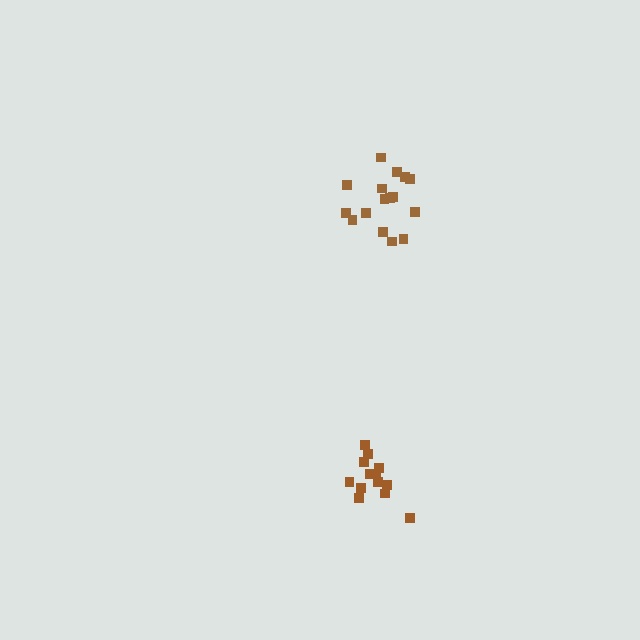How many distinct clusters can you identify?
There are 2 distinct clusters.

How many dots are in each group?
Group 1: 16 dots, Group 2: 13 dots (29 total).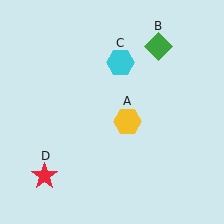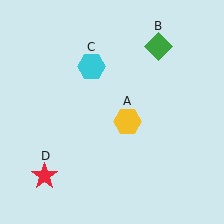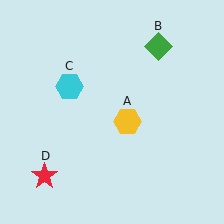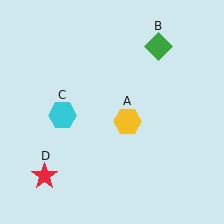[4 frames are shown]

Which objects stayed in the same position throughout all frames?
Yellow hexagon (object A) and green diamond (object B) and red star (object D) remained stationary.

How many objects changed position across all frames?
1 object changed position: cyan hexagon (object C).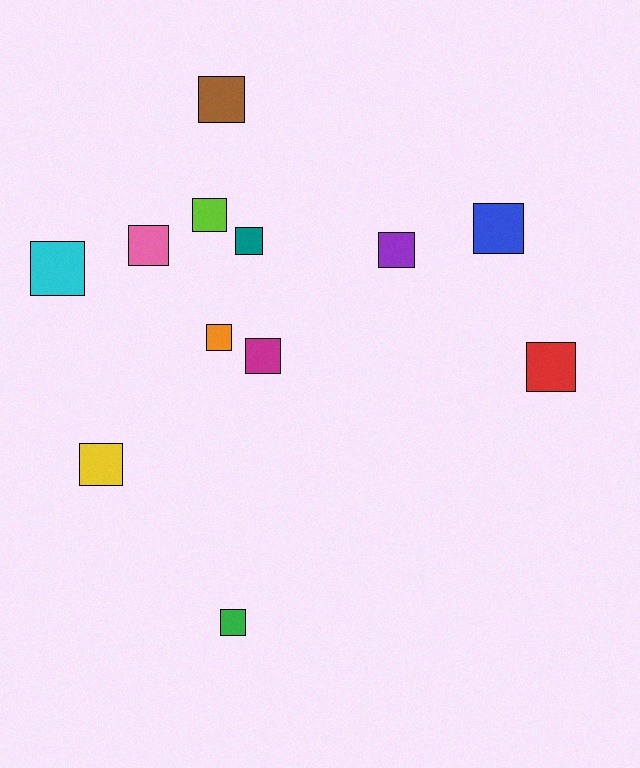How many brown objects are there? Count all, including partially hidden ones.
There is 1 brown object.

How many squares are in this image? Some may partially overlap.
There are 12 squares.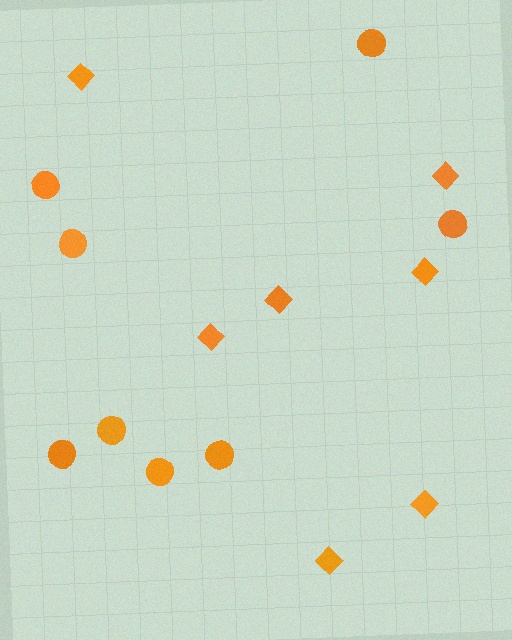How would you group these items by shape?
There are 2 groups: one group of circles (8) and one group of diamonds (7).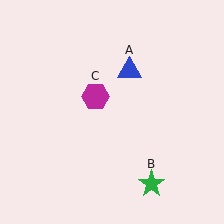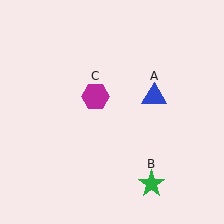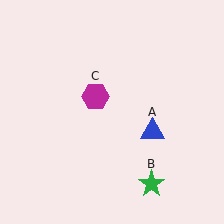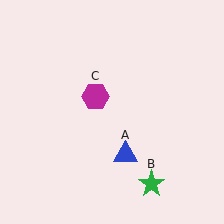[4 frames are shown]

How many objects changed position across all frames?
1 object changed position: blue triangle (object A).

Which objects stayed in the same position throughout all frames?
Green star (object B) and magenta hexagon (object C) remained stationary.